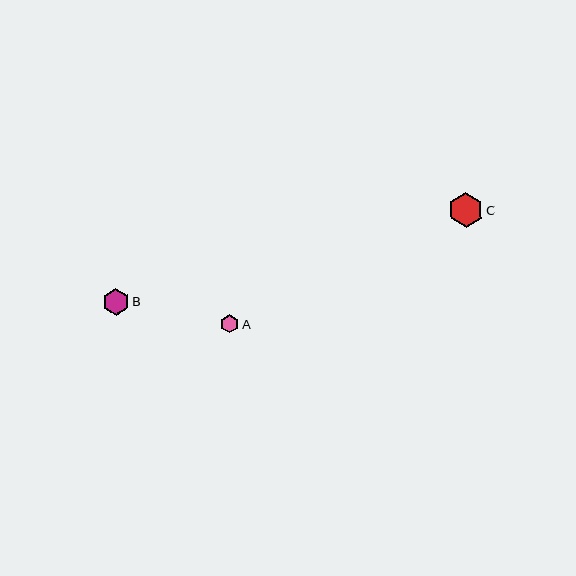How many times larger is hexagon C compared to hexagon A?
Hexagon C is approximately 1.9 times the size of hexagon A.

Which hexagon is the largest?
Hexagon C is the largest with a size of approximately 35 pixels.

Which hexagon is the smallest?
Hexagon A is the smallest with a size of approximately 18 pixels.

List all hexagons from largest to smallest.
From largest to smallest: C, B, A.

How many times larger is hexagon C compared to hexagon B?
Hexagon C is approximately 1.3 times the size of hexagon B.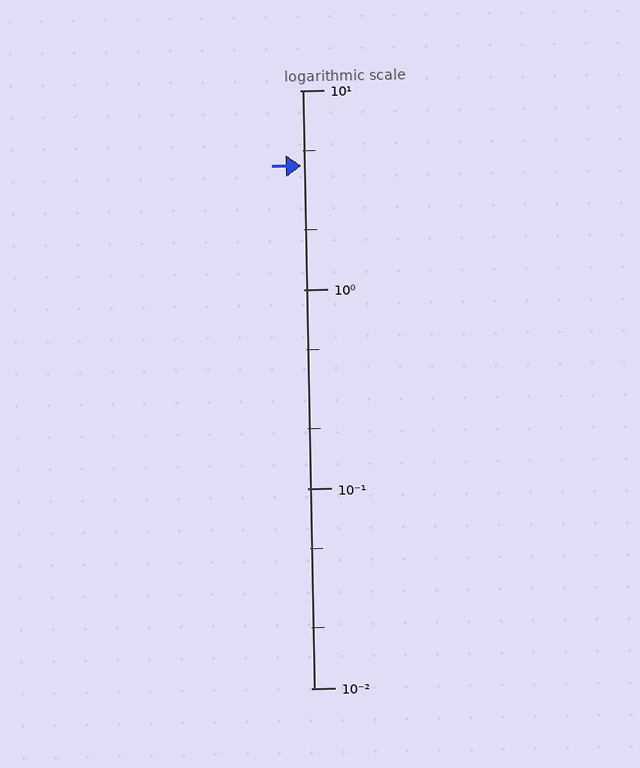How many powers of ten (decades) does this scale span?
The scale spans 3 decades, from 0.01 to 10.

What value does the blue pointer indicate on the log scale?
The pointer indicates approximately 4.2.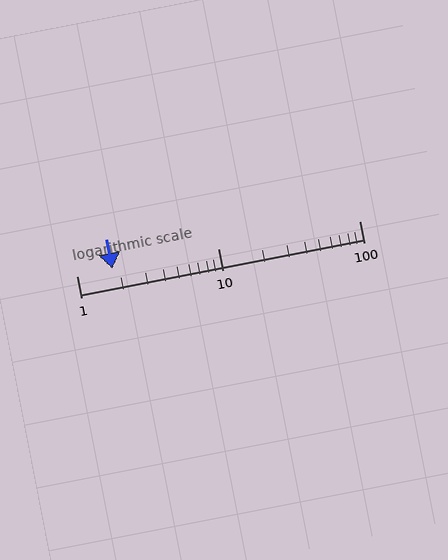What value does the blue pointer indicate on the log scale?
The pointer indicates approximately 1.8.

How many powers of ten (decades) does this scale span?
The scale spans 2 decades, from 1 to 100.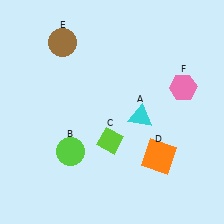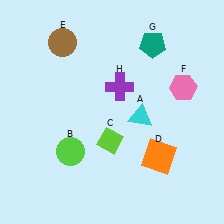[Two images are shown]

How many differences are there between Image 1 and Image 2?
There are 2 differences between the two images.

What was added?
A teal pentagon (G), a purple cross (H) were added in Image 2.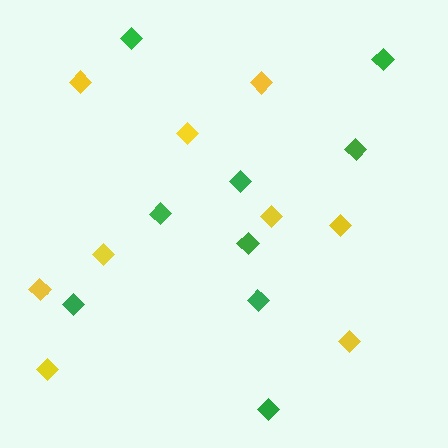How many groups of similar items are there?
There are 2 groups: one group of green diamonds (9) and one group of yellow diamonds (9).